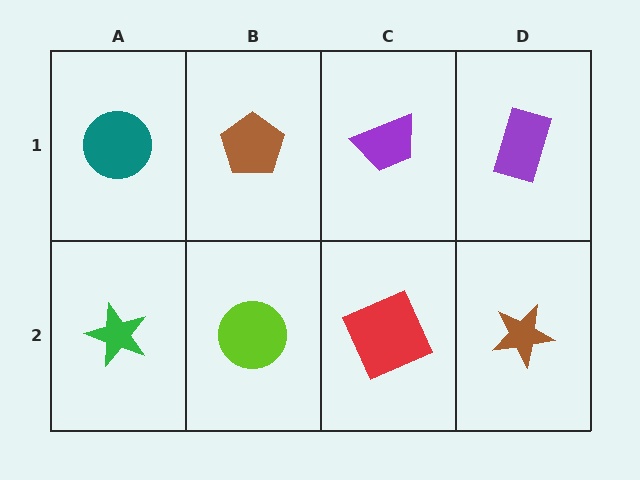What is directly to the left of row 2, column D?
A red square.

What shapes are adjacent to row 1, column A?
A green star (row 2, column A), a brown pentagon (row 1, column B).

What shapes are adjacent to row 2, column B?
A brown pentagon (row 1, column B), a green star (row 2, column A), a red square (row 2, column C).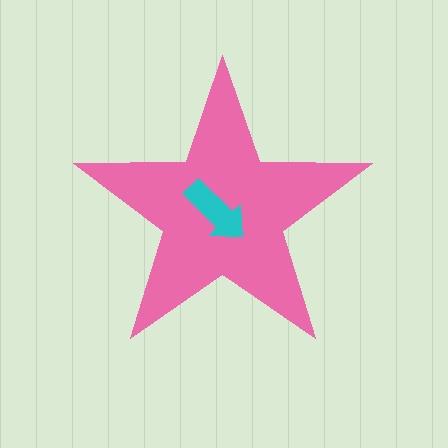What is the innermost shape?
The cyan arrow.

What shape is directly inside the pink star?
The cyan arrow.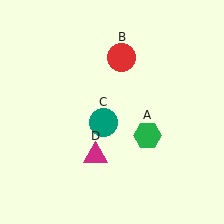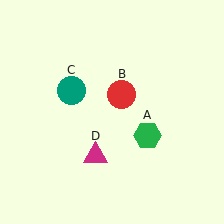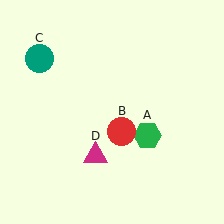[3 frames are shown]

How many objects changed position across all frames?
2 objects changed position: red circle (object B), teal circle (object C).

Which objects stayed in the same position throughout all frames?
Green hexagon (object A) and magenta triangle (object D) remained stationary.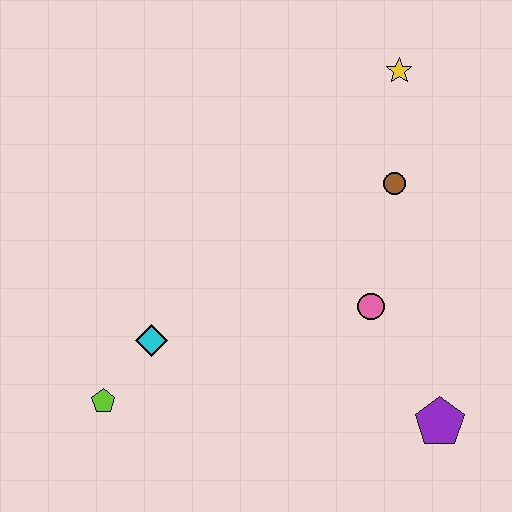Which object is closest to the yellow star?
The brown circle is closest to the yellow star.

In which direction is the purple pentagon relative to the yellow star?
The purple pentagon is below the yellow star.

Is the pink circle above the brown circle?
No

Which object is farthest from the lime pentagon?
The yellow star is farthest from the lime pentagon.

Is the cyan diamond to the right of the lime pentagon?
Yes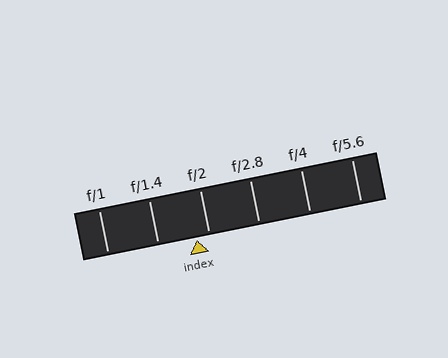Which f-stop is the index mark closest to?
The index mark is closest to f/2.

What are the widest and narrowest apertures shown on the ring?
The widest aperture shown is f/1 and the narrowest is f/5.6.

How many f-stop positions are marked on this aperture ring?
There are 6 f-stop positions marked.